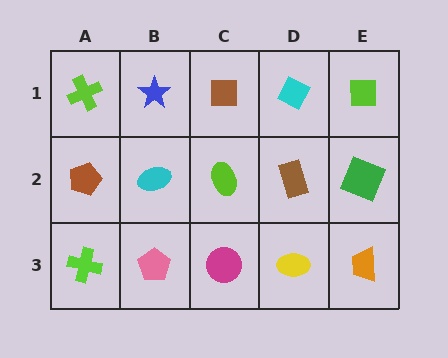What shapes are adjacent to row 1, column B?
A cyan ellipse (row 2, column B), a lime cross (row 1, column A), a brown square (row 1, column C).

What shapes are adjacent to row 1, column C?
A lime ellipse (row 2, column C), a blue star (row 1, column B), a cyan diamond (row 1, column D).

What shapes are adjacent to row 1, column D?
A brown rectangle (row 2, column D), a brown square (row 1, column C), a lime square (row 1, column E).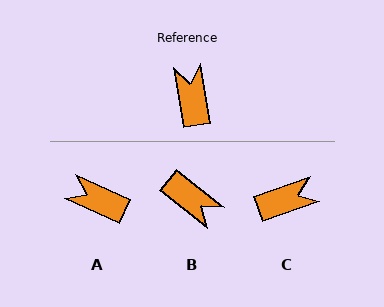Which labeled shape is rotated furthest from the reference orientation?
B, about 137 degrees away.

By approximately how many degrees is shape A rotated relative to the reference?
Approximately 57 degrees counter-clockwise.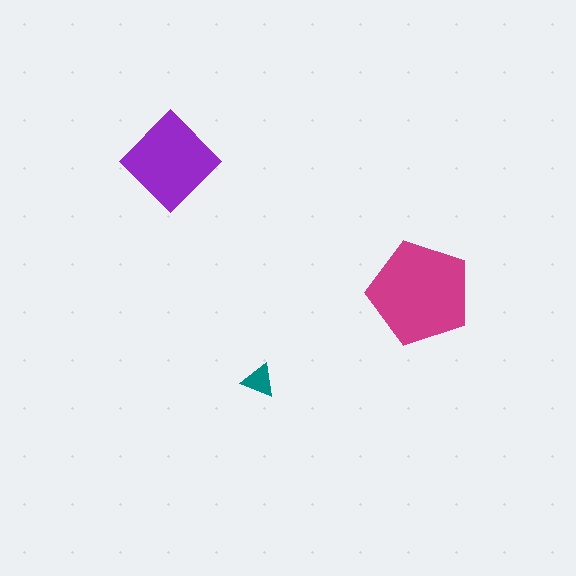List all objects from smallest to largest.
The teal triangle, the purple diamond, the magenta pentagon.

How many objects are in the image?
There are 3 objects in the image.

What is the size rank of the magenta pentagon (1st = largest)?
1st.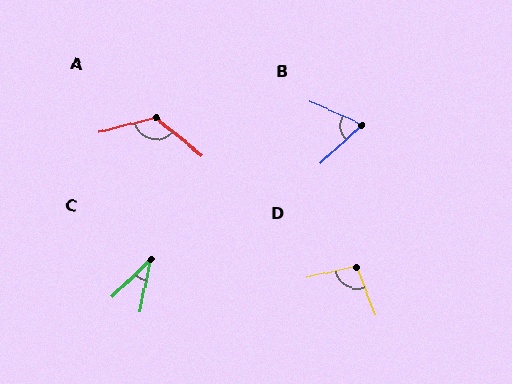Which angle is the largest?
A, at approximately 126 degrees.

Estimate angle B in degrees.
Approximately 67 degrees.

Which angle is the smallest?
C, at approximately 34 degrees.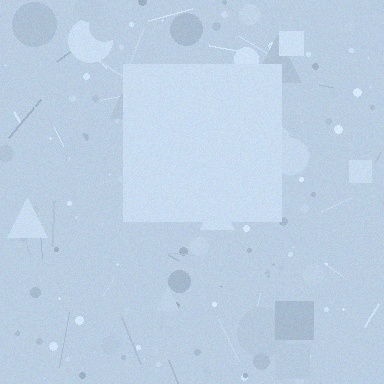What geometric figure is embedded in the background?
A square is embedded in the background.